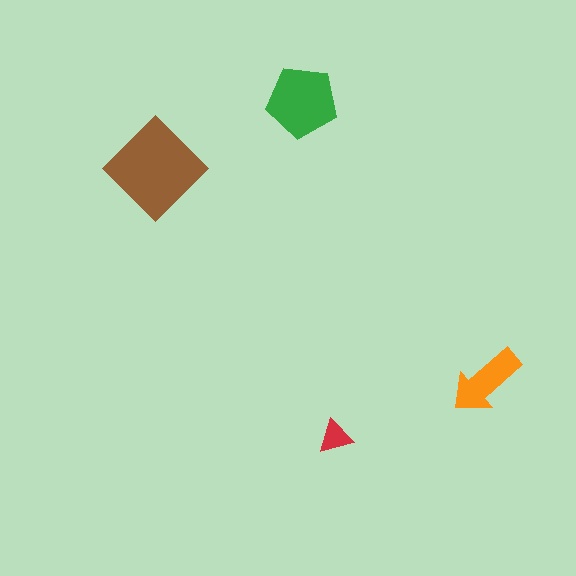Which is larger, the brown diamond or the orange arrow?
The brown diamond.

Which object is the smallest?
The red triangle.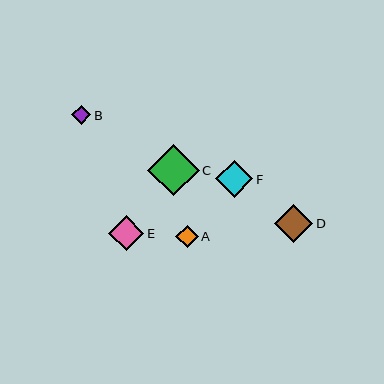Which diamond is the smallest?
Diamond B is the smallest with a size of approximately 19 pixels.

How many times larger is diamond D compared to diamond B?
Diamond D is approximately 2.0 times the size of diamond B.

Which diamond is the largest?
Diamond C is the largest with a size of approximately 51 pixels.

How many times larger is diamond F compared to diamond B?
Diamond F is approximately 2.0 times the size of diamond B.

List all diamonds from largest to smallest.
From largest to smallest: C, D, F, E, A, B.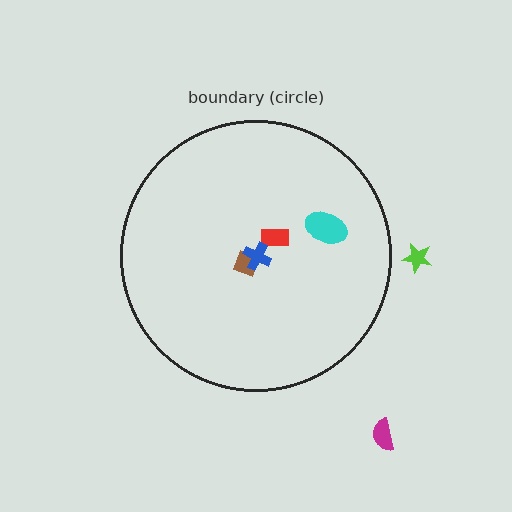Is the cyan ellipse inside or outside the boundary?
Inside.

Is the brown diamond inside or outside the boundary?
Inside.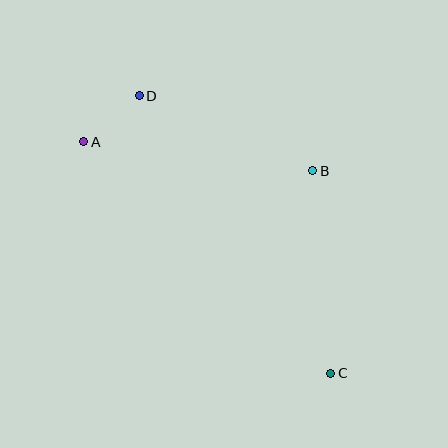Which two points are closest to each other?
Points A and D are closest to each other.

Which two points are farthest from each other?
Points A and C are farthest from each other.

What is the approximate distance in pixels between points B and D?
The distance between B and D is approximately 189 pixels.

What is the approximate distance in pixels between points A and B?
The distance between A and B is approximately 231 pixels.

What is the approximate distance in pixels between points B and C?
The distance between B and C is approximately 204 pixels.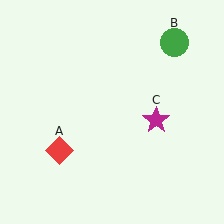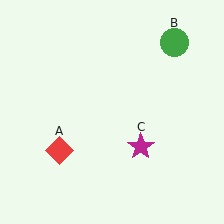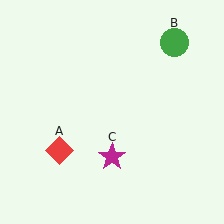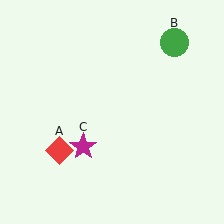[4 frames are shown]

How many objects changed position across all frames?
1 object changed position: magenta star (object C).